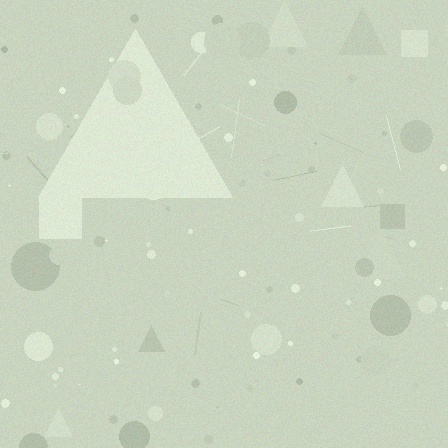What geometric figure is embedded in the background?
A triangle is embedded in the background.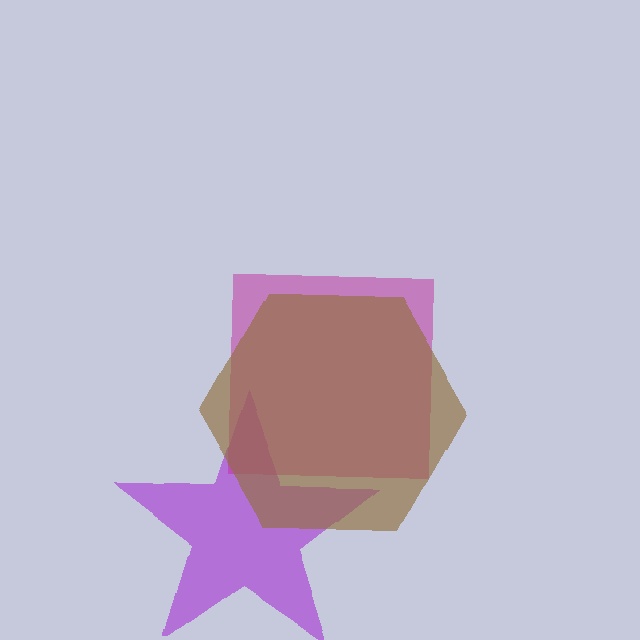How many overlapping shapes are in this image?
There are 3 overlapping shapes in the image.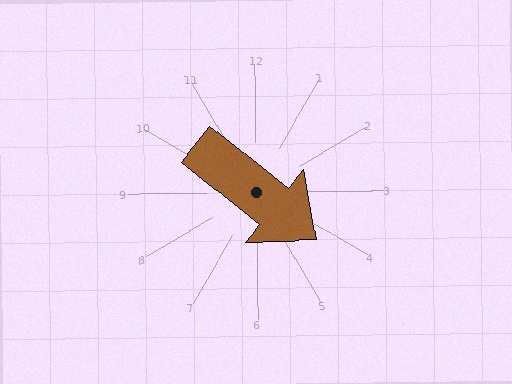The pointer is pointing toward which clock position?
Roughly 4 o'clock.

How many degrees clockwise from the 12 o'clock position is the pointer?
Approximately 129 degrees.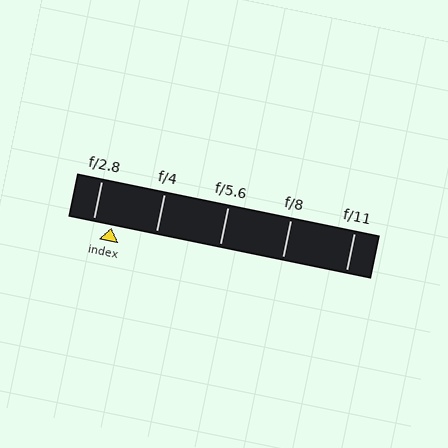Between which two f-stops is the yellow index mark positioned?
The index mark is between f/2.8 and f/4.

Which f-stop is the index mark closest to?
The index mark is closest to f/2.8.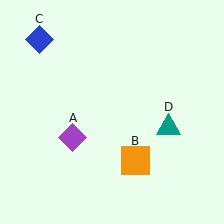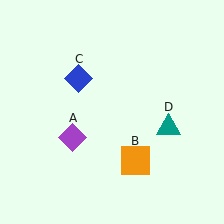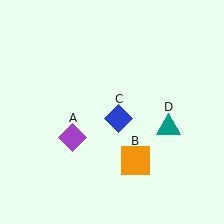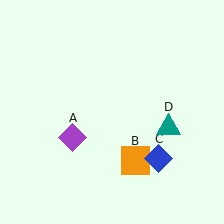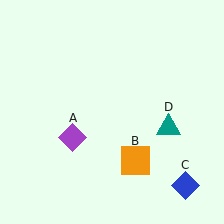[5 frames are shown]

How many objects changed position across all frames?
1 object changed position: blue diamond (object C).